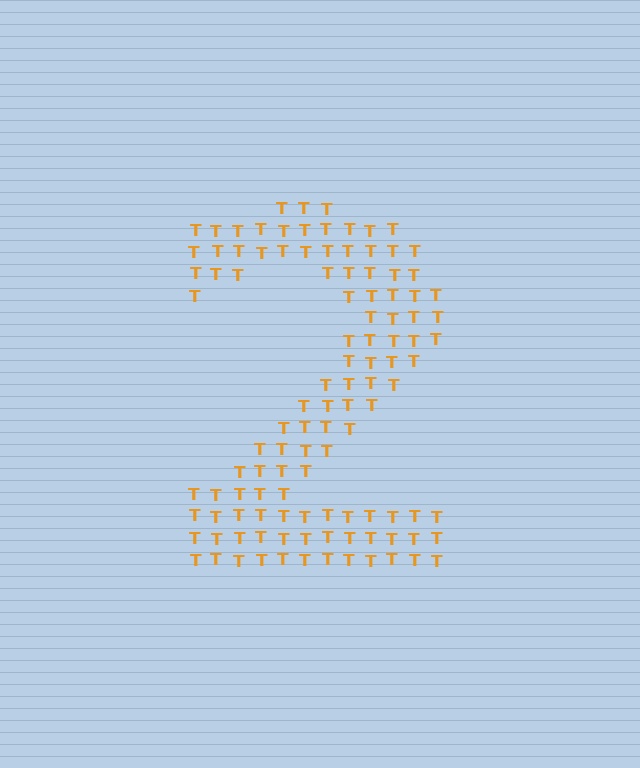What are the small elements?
The small elements are letter T's.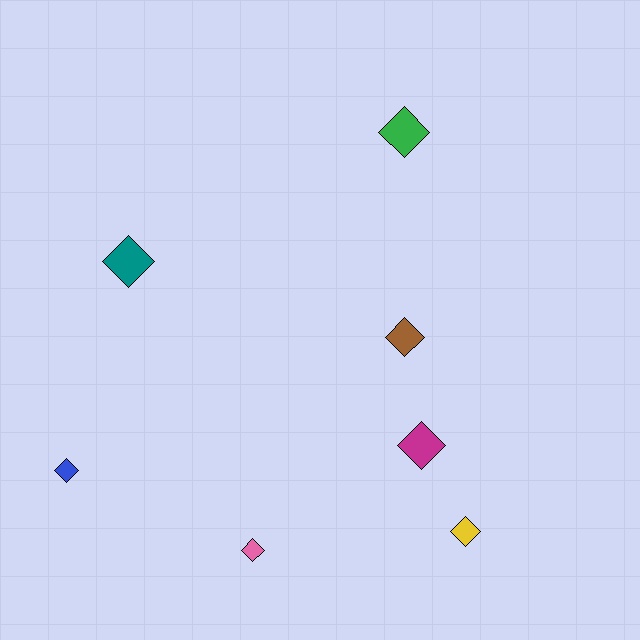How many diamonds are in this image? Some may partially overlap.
There are 7 diamonds.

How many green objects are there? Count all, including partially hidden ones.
There is 1 green object.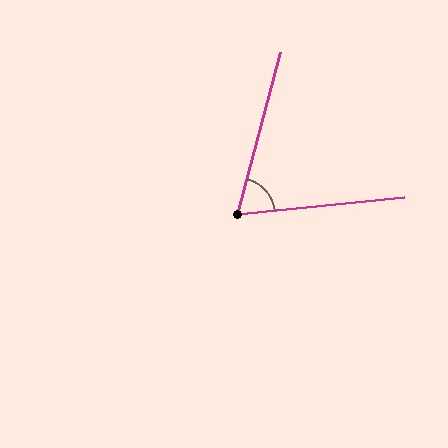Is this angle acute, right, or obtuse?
It is acute.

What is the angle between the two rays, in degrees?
Approximately 69 degrees.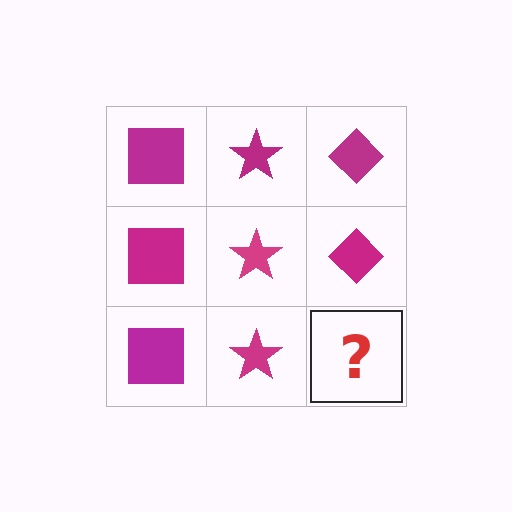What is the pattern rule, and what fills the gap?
The rule is that each column has a consistent shape. The gap should be filled with a magenta diamond.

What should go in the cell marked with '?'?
The missing cell should contain a magenta diamond.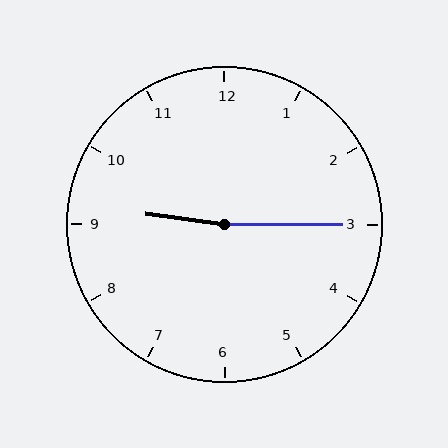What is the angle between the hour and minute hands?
Approximately 172 degrees.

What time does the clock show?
9:15.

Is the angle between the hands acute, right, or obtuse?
It is obtuse.